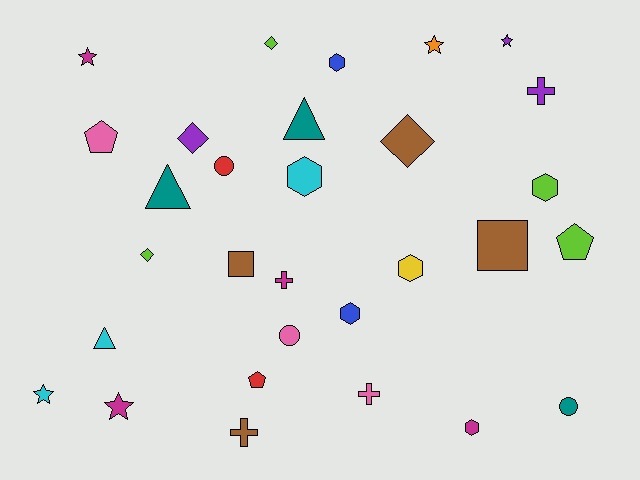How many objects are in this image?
There are 30 objects.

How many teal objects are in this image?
There are 3 teal objects.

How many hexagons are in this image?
There are 6 hexagons.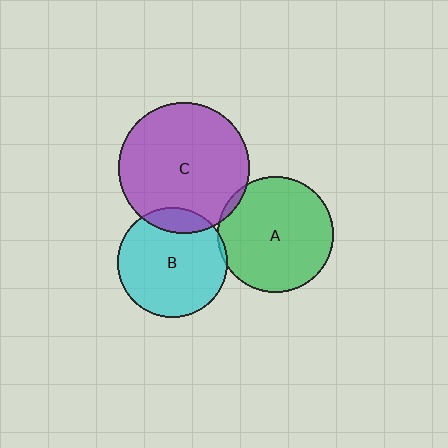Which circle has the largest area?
Circle C (purple).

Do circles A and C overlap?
Yes.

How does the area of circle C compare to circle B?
Approximately 1.4 times.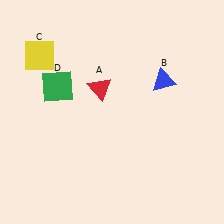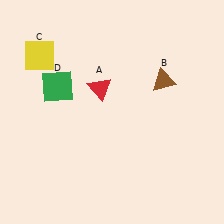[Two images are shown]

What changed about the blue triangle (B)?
In Image 1, B is blue. In Image 2, it changed to brown.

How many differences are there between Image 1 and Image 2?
There is 1 difference between the two images.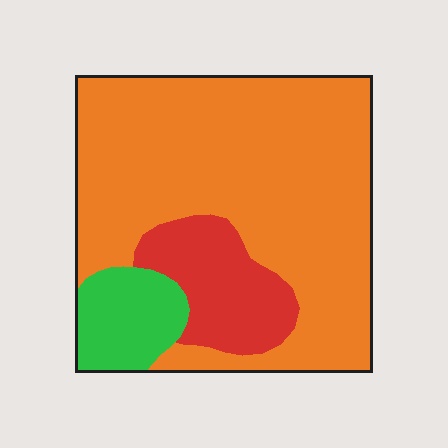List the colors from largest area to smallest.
From largest to smallest: orange, red, green.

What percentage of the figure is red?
Red covers 16% of the figure.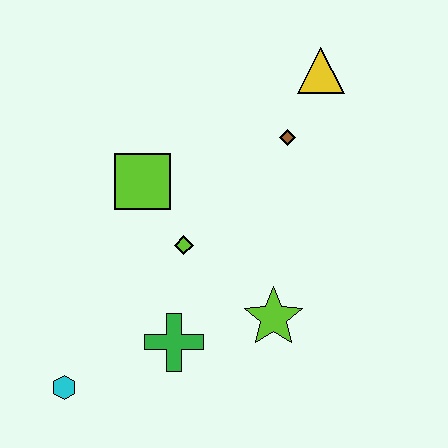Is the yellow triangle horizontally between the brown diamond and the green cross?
No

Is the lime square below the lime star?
No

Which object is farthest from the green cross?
The yellow triangle is farthest from the green cross.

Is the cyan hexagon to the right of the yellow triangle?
No